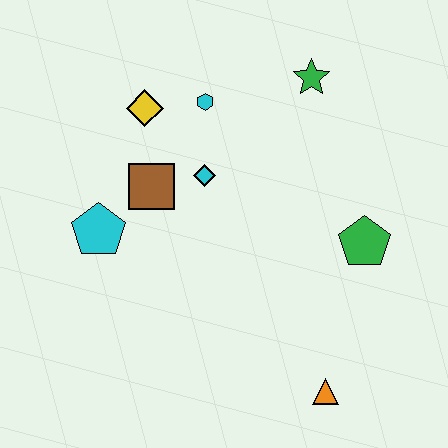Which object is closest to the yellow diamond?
The cyan hexagon is closest to the yellow diamond.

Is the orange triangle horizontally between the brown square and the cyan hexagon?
No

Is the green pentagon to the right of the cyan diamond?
Yes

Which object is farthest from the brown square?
The orange triangle is farthest from the brown square.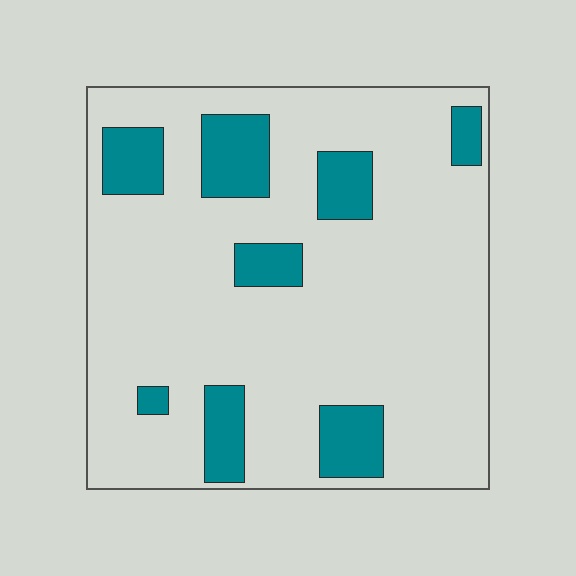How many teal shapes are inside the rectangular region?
8.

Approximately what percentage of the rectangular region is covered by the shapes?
Approximately 15%.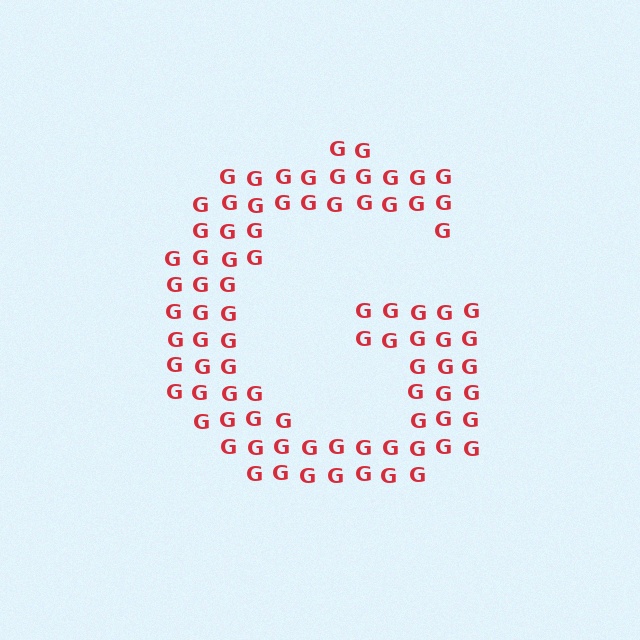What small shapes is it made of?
It is made of small letter G's.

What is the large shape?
The large shape is the letter G.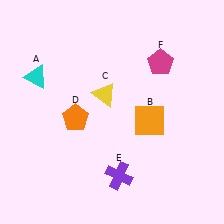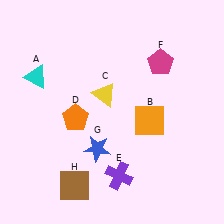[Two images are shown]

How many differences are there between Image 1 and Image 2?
There are 2 differences between the two images.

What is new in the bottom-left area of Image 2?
A blue star (G) was added in the bottom-left area of Image 2.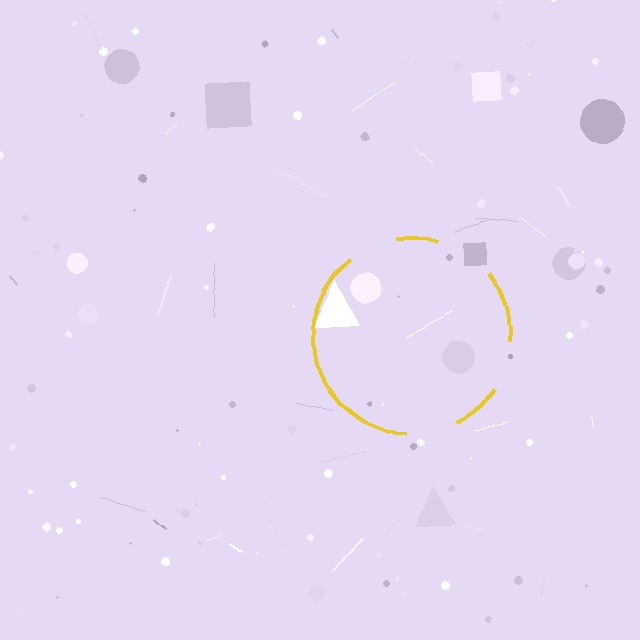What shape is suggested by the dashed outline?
The dashed outline suggests a circle.